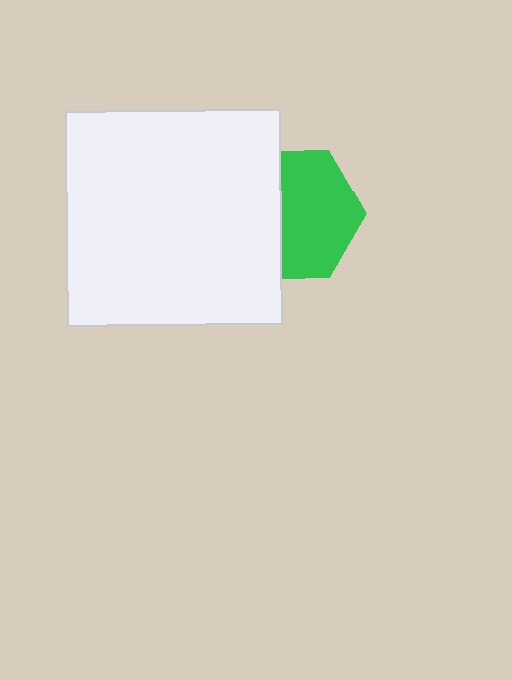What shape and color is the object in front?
The object in front is a white square.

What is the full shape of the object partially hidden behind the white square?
The partially hidden object is a green hexagon.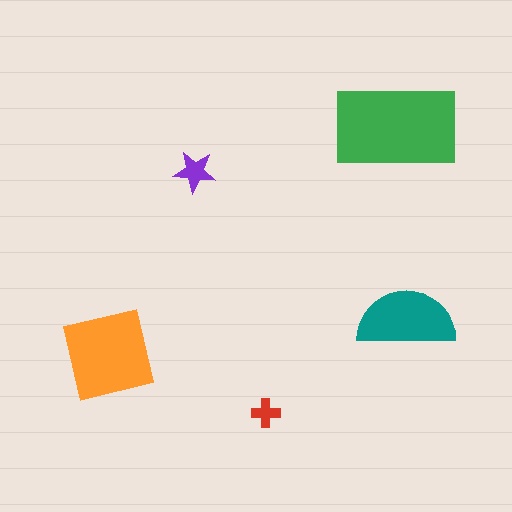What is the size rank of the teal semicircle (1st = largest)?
3rd.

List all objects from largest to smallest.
The green rectangle, the orange square, the teal semicircle, the purple star, the red cross.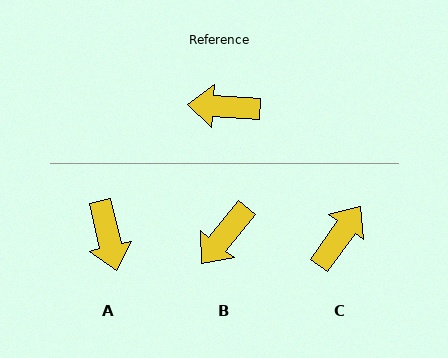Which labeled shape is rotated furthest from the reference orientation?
C, about 122 degrees away.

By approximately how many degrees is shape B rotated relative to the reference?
Approximately 55 degrees counter-clockwise.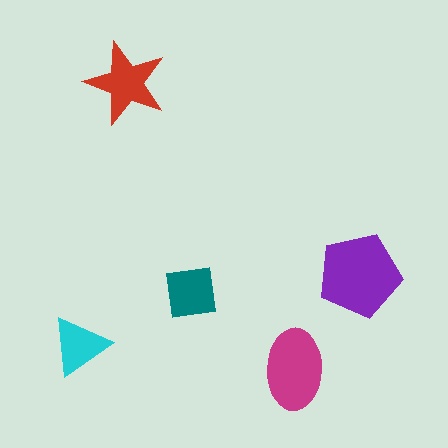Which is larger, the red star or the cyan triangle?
The red star.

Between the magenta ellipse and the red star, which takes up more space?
The magenta ellipse.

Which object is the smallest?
The cyan triangle.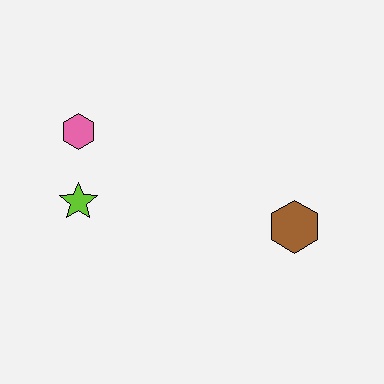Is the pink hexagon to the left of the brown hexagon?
Yes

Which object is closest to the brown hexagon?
The lime star is closest to the brown hexagon.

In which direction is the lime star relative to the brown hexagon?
The lime star is to the left of the brown hexagon.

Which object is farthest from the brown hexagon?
The pink hexagon is farthest from the brown hexagon.